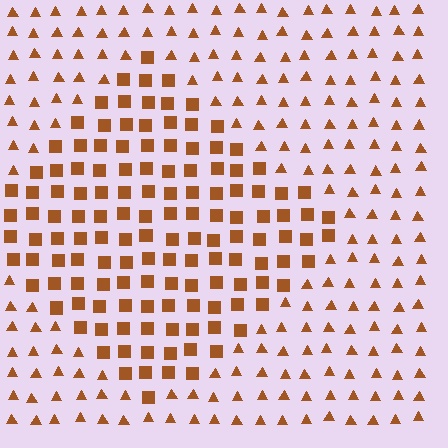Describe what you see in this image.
The image is filled with small brown elements arranged in a uniform grid. A diamond-shaped region contains squares, while the surrounding area contains triangles. The boundary is defined purely by the change in element shape.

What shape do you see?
I see a diamond.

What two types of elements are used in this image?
The image uses squares inside the diamond region and triangles outside it.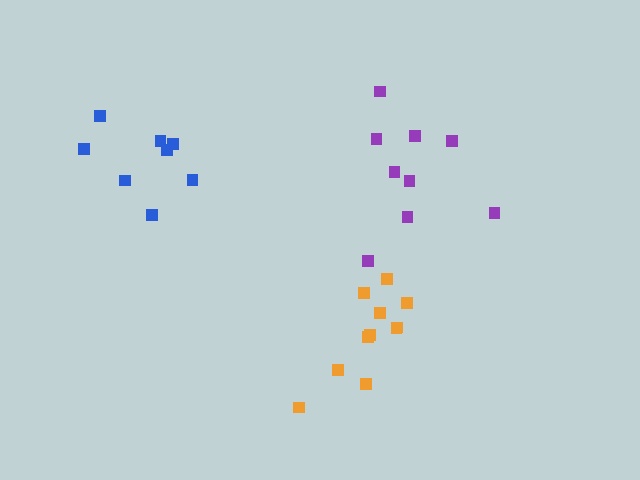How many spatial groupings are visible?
There are 3 spatial groupings.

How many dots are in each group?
Group 1: 9 dots, Group 2: 11 dots, Group 3: 8 dots (28 total).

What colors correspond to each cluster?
The clusters are colored: purple, orange, blue.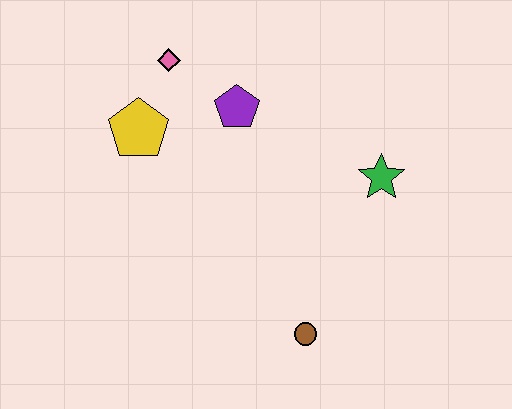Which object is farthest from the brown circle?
The pink diamond is farthest from the brown circle.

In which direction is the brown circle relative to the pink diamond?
The brown circle is below the pink diamond.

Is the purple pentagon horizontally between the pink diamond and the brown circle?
Yes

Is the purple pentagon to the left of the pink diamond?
No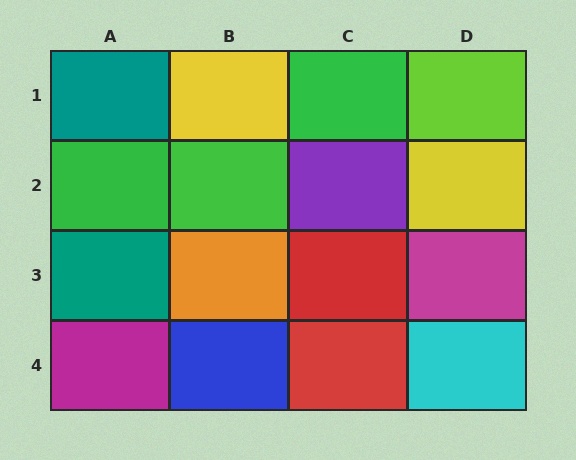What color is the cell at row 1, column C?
Green.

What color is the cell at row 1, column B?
Yellow.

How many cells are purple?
1 cell is purple.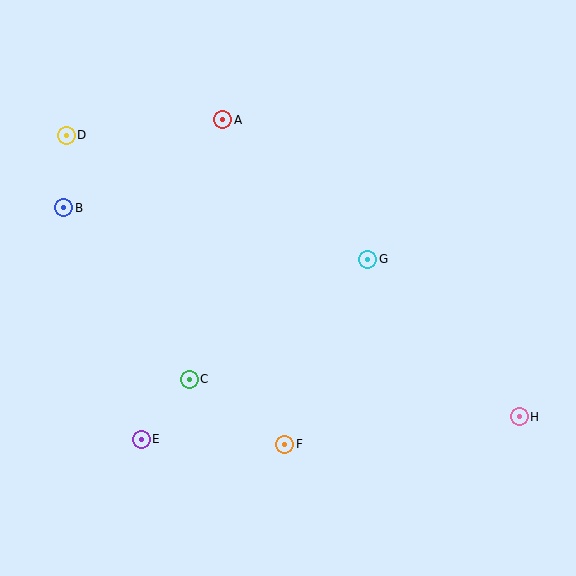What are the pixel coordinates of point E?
Point E is at (141, 439).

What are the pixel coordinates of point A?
Point A is at (223, 120).